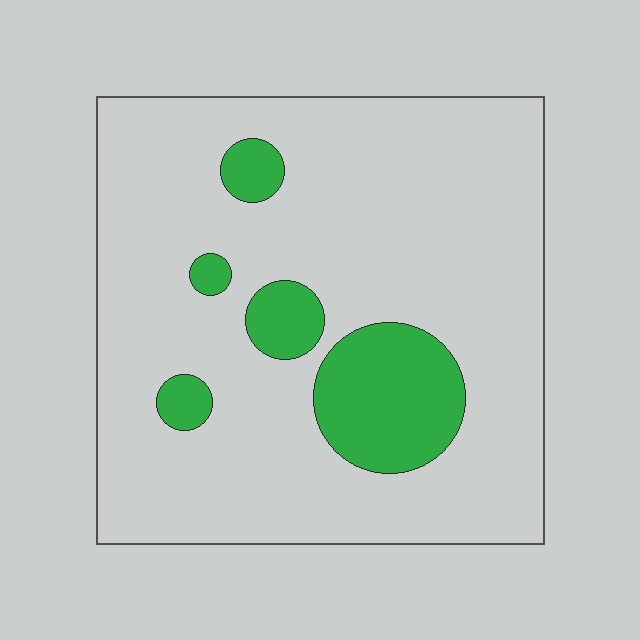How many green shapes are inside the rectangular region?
5.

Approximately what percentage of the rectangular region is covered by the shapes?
Approximately 15%.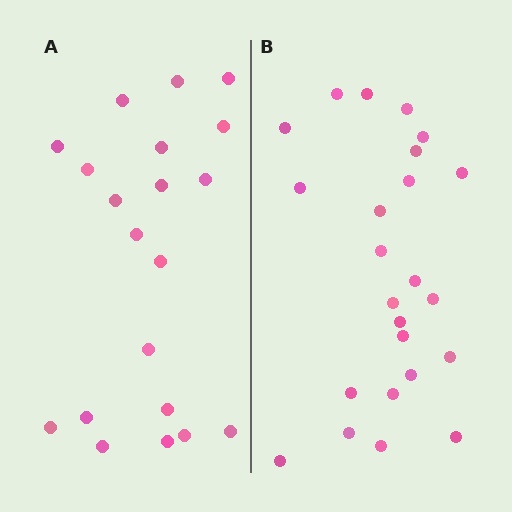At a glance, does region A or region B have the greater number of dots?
Region B (the right region) has more dots.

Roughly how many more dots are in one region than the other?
Region B has about 4 more dots than region A.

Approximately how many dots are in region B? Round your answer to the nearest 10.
About 20 dots. (The exact count is 24, which rounds to 20.)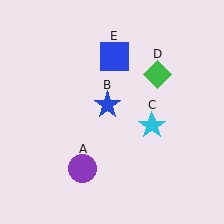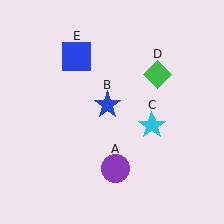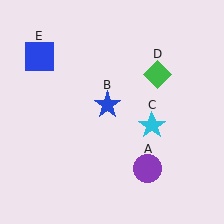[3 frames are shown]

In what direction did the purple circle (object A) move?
The purple circle (object A) moved right.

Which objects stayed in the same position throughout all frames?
Blue star (object B) and cyan star (object C) and green diamond (object D) remained stationary.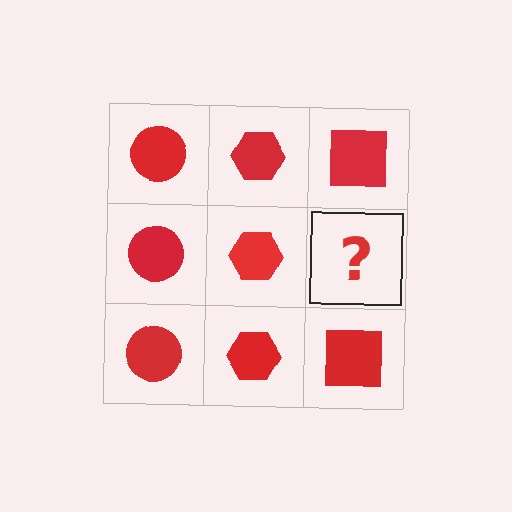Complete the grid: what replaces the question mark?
The question mark should be replaced with a red square.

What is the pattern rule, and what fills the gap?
The rule is that each column has a consistent shape. The gap should be filled with a red square.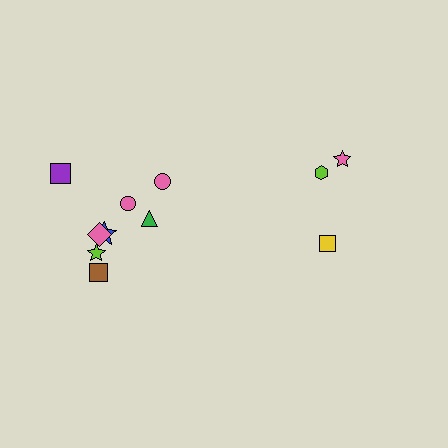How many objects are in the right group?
There are 3 objects.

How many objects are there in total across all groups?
There are 11 objects.